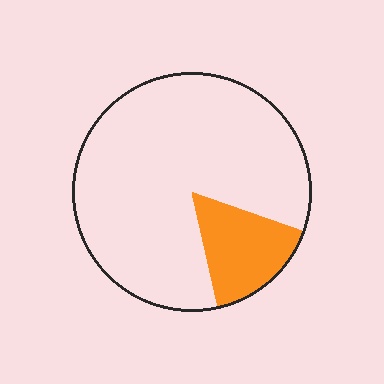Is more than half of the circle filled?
No.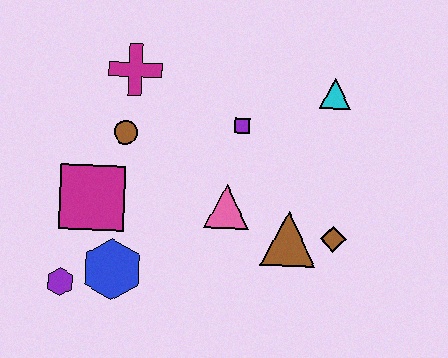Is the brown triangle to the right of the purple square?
Yes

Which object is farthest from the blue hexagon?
The cyan triangle is farthest from the blue hexagon.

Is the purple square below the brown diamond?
No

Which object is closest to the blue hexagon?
The purple hexagon is closest to the blue hexagon.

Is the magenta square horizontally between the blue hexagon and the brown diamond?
No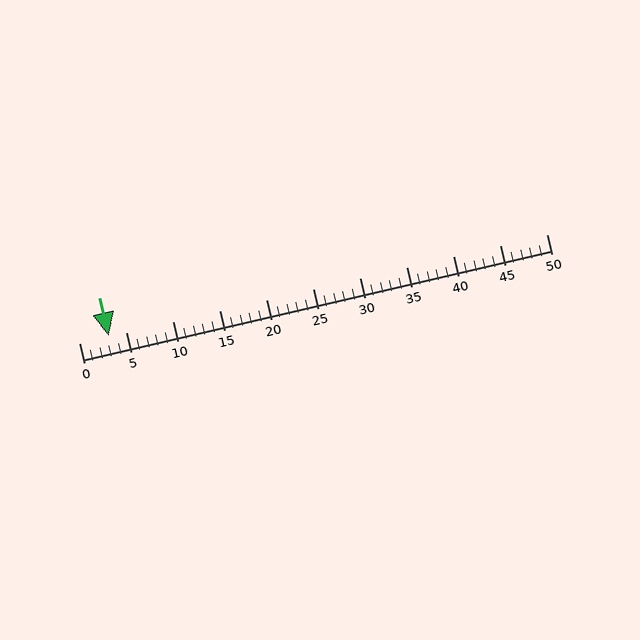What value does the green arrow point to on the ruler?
The green arrow points to approximately 3.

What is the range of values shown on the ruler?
The ruler shows values from 0 to 50.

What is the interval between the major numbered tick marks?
The major tick marks are spaced 5 units apart.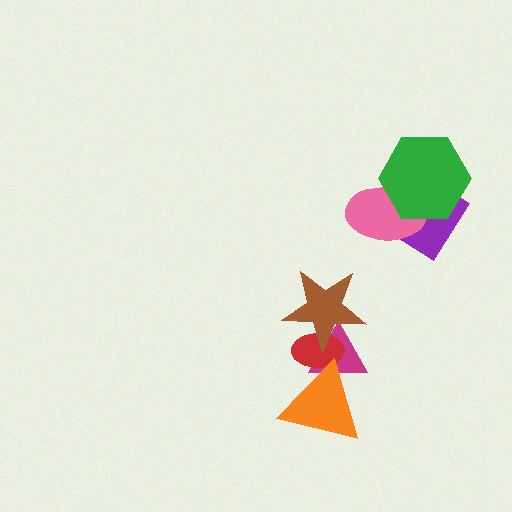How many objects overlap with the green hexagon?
2 objects overlap with the green hexagon.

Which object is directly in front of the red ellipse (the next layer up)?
The brown star is directly in front of the red ellipse.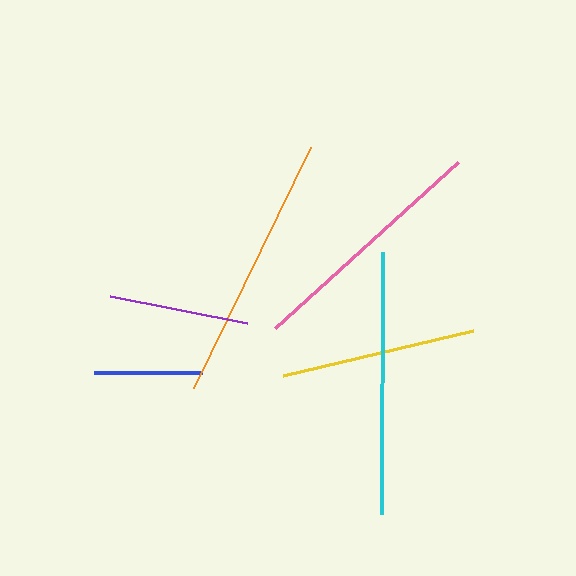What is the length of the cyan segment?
The cyan segment is approximately 262 pixels long.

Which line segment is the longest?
The orange line is the longest at approximately 268 pixels.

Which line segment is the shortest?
The blue line is the shortest at approximately 108 pixels.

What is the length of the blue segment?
The blue segment is approximately 108 pixels long.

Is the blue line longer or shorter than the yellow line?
The yellow line is longer than the blue line.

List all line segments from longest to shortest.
From longest to shortest: orange, cyan, pink, yellow, purple, blue.